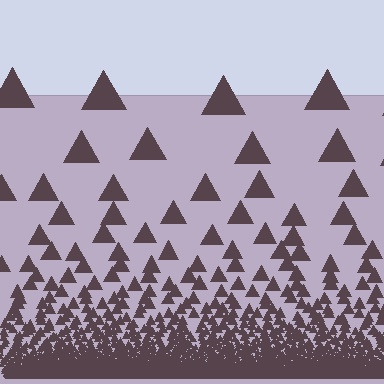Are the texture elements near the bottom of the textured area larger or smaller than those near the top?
Smaller. The gradient is inverted — elements near the bottom are smaller and denser.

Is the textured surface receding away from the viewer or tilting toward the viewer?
The surface appears to tilt toward the viewer. Texture elements get larger and sparser toward the top.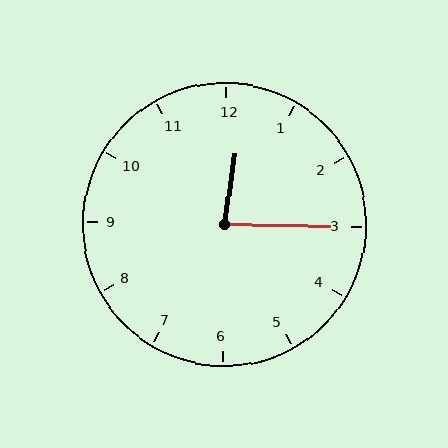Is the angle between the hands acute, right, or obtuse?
It is acute.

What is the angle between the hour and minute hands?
Approximately 82 degrees.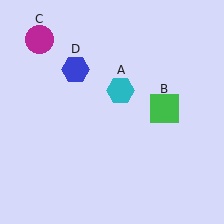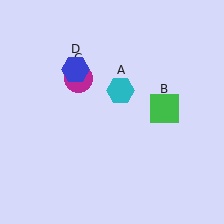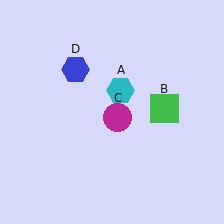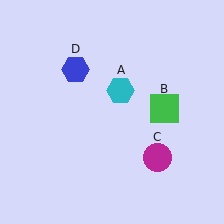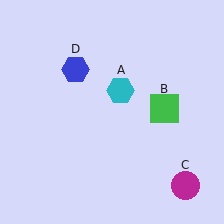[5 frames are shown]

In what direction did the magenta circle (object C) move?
The magenta circle (object C) moved down and to the right.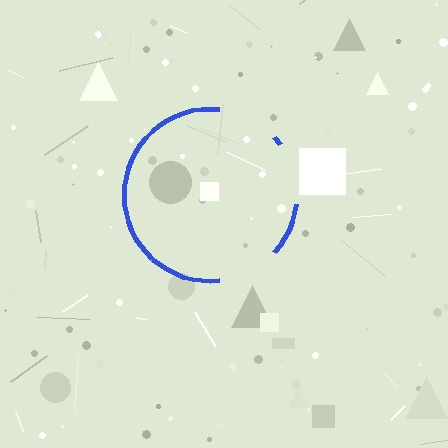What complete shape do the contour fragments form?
The contour fragments form a circle.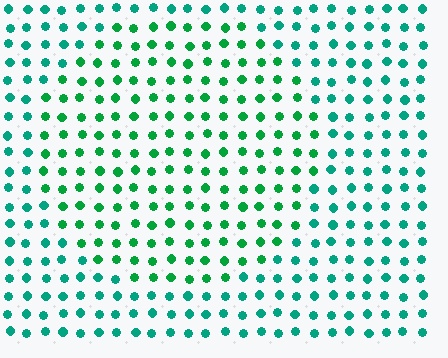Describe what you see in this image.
The image is filled with small teal elements in a uniform arrangement. A circle-shaped region is visible where the elements are tinted to a slightly different hue, forming a subtle color boundary.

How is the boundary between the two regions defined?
The boundary is defined purely by a slight shift in hue (about 27 degrees). Spacing, size, and orientation are identical on both sides.